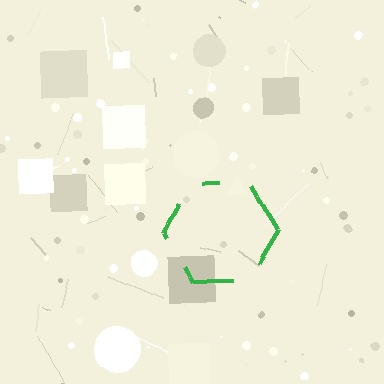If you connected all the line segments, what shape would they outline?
They would outline a hexagon.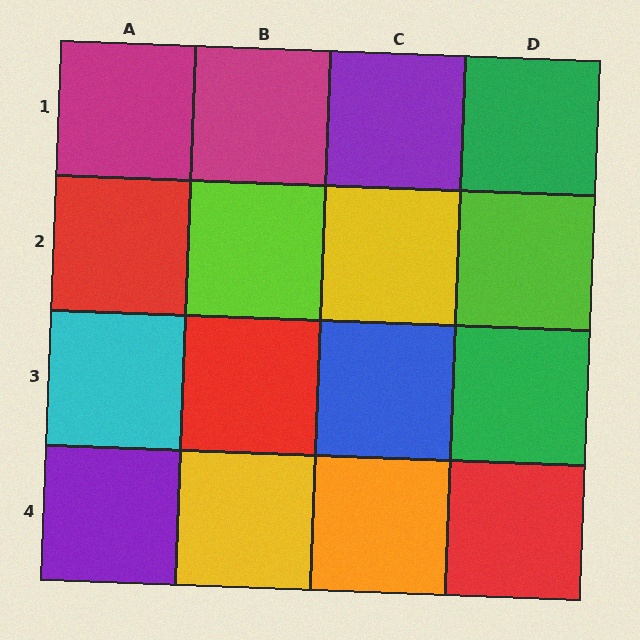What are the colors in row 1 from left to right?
Magenta, magenta, purple, green.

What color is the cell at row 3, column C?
Blue.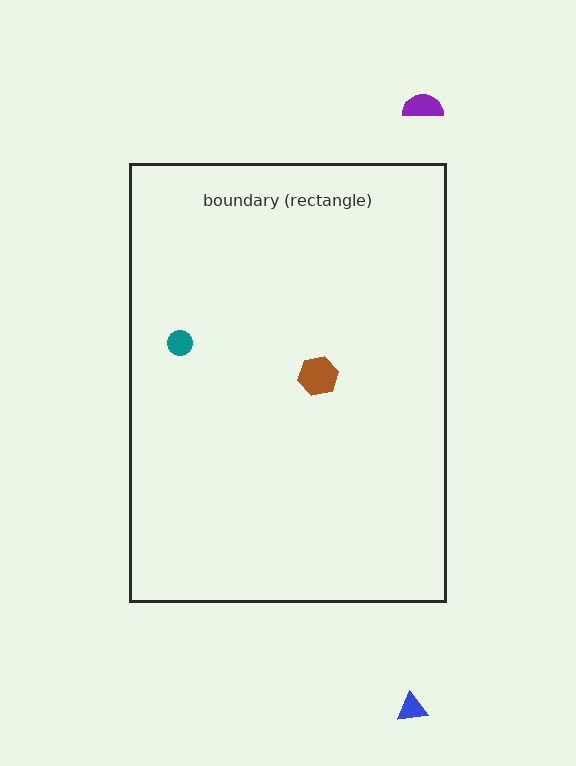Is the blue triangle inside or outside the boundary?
Outside.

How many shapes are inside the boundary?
2 inside, 2 outside.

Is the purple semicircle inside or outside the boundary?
Outside.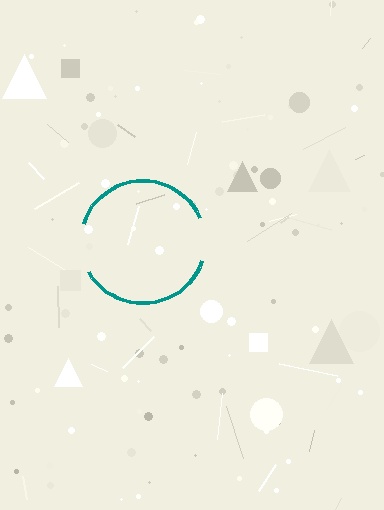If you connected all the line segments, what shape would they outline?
They would outline a circle.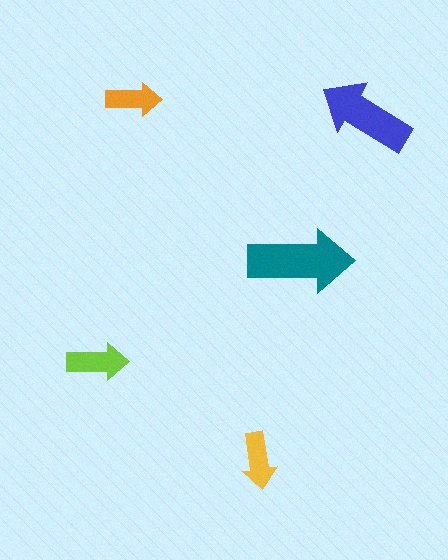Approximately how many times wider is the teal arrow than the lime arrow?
About 1.5 times wider.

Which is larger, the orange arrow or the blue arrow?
The blue one.